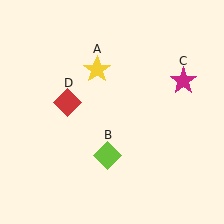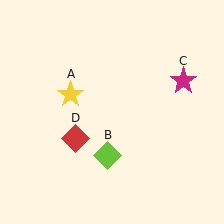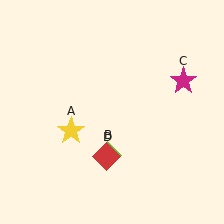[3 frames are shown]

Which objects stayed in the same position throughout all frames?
Lime diamond (object B) and magenta star (object C) remained stationary.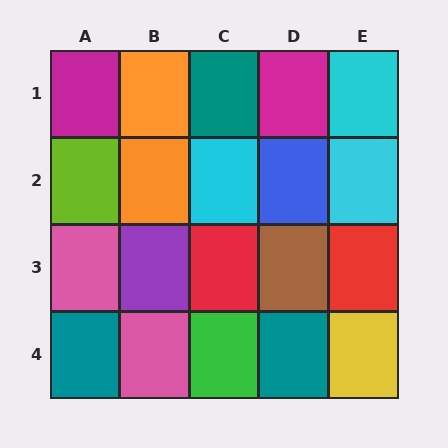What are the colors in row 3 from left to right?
Pink, purple, red, brown, red.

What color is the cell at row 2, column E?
Cyan.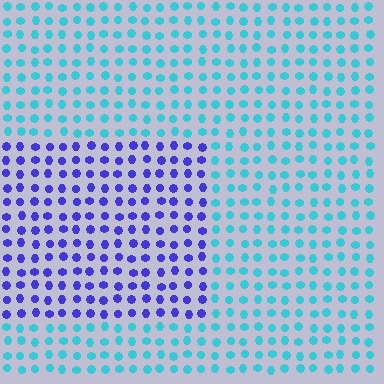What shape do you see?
I see a rectangle.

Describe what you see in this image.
The image is filled with small cyan elements in a uniform arrangement. A rectangle-shaped region is visible where the elements are tinted to a slightly different hue, forming a subtle color boundary.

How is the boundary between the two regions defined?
The boundary is defined purely by a slight shift in hue (about 61 degrees). Spacing, size, and orientation are identical on both sides.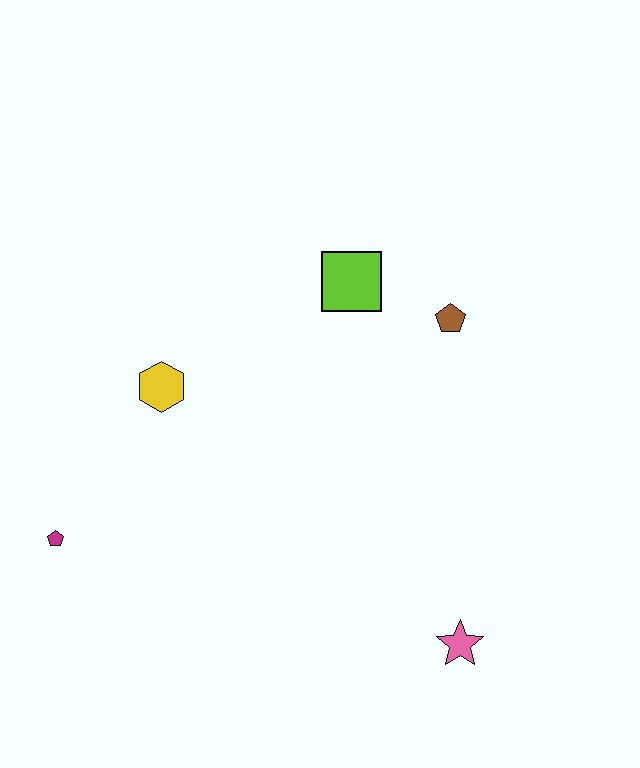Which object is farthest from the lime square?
The magenta pentagon is farthest from the lime square.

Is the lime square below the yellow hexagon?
No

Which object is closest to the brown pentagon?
The lime square is closest to the brown pentagon.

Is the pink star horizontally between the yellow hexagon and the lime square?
No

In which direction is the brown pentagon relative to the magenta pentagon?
The brown pentagon is to the right of the magenta pentagon.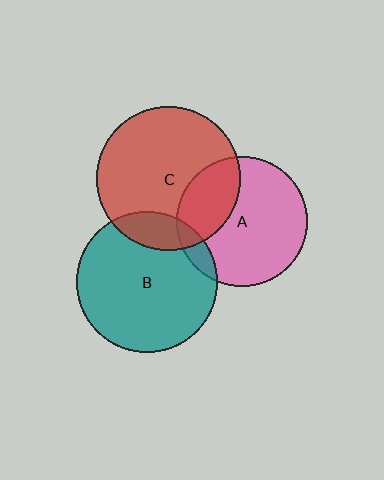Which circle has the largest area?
Circle C (red).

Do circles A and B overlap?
Yes.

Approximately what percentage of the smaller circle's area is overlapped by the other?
Approximately 10%.